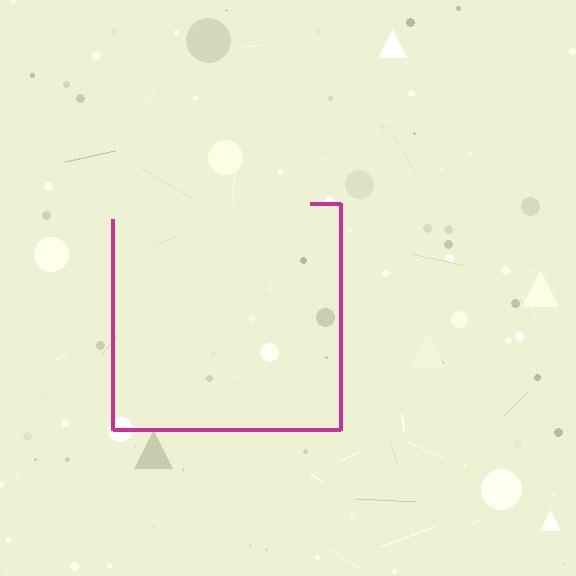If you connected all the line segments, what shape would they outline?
They would outline a square.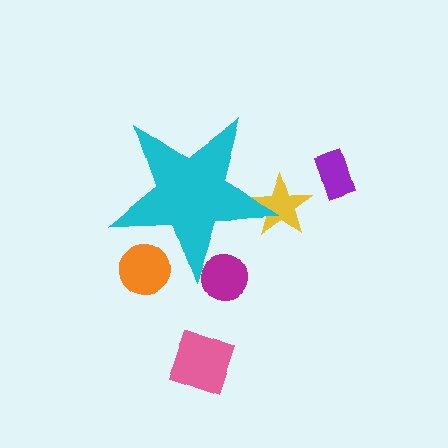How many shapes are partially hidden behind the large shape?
3 shapes are partially hidden.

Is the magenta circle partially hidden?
Yes, the magenta circle is partially hidden behind the cyan star.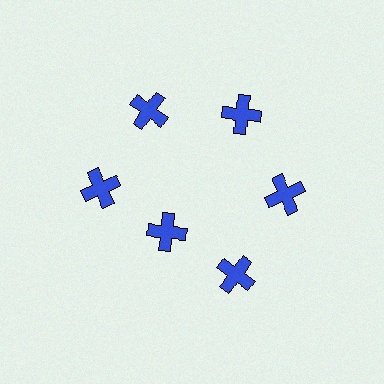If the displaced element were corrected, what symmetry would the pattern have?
It would have 6-fold rotational symmetry — the pattern would map onto itself every 60 degrees.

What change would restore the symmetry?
The symmetry would be restored by moving it outward, back onto the ring so that all 6 crosses sit at equal angles and equal distance from the center.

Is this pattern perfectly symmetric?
No. The 6 blue crosses are arranged in a ring, but one element near the 7 o'clock position is pulled inward toward the center, breaking the 6-fold rotational symmetry.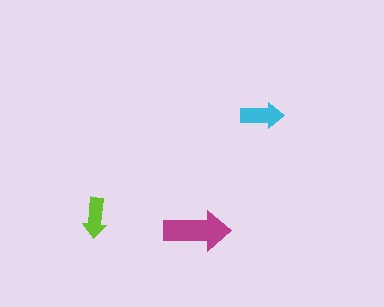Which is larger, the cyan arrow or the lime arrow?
The cyan one.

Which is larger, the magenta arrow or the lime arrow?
The magenta one.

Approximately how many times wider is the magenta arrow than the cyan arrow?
About 1.5 times wider.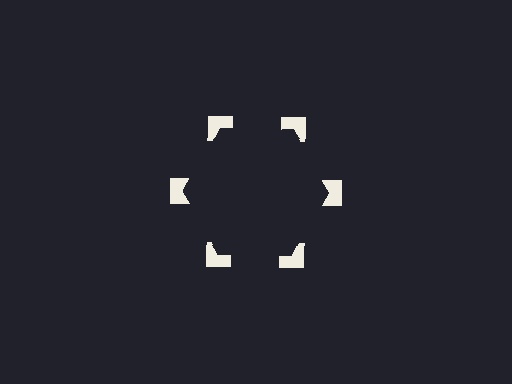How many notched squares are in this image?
There are 6 — one at each vertex of the illusory hexagon.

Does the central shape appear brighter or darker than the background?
It typically appears slightly darker than the background, even though no actual brightness change is drawn.